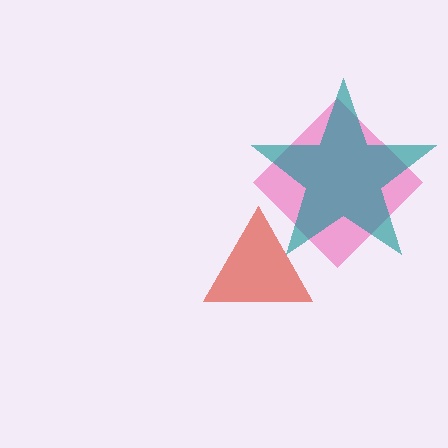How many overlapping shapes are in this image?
There are 3 overlapping shapes in the image.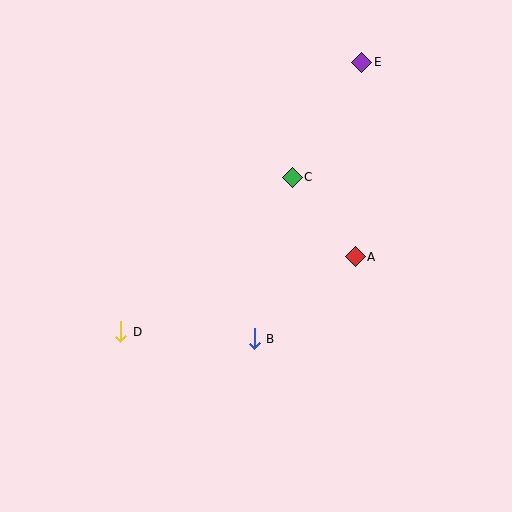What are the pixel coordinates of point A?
Point A is at (355, 257).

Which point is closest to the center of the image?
Point B at (254, 339) is closest to the center.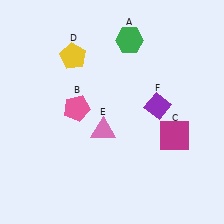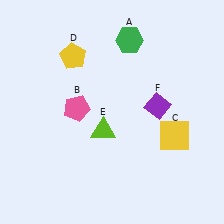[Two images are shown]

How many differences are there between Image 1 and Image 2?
There are 2 differences between the two images.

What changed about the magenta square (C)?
In Image 1, C is magenta. In Image 2, it changed to yellow.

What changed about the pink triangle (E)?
In Image 1, E is pink. In Image 2, it changed to lime.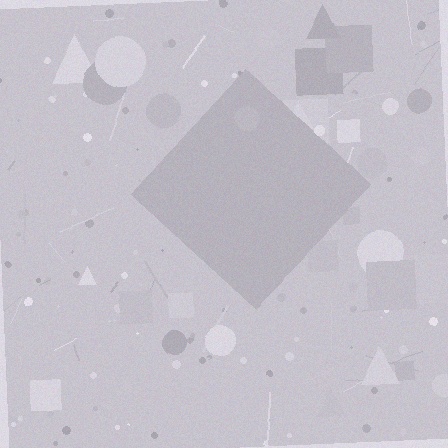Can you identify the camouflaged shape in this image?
The camouflaged shape is a diamond.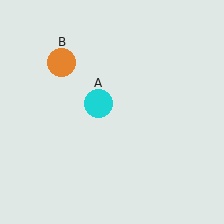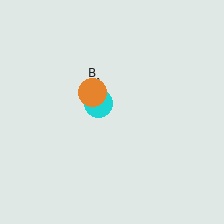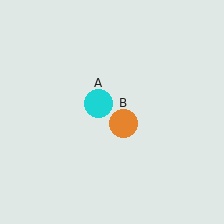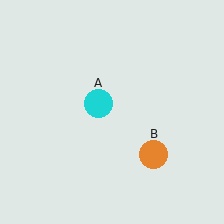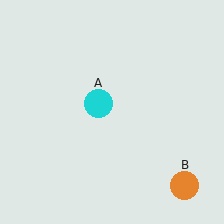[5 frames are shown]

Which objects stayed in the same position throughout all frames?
Cyan circle (object A) remained stationary.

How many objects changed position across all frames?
1 object changed position: orange circle (object B).